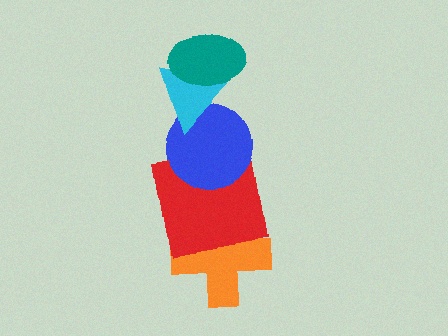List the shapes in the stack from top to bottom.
From top to bottom: the teal ellipse, the cyan triangle, the blue circle, the red square, the orange cross.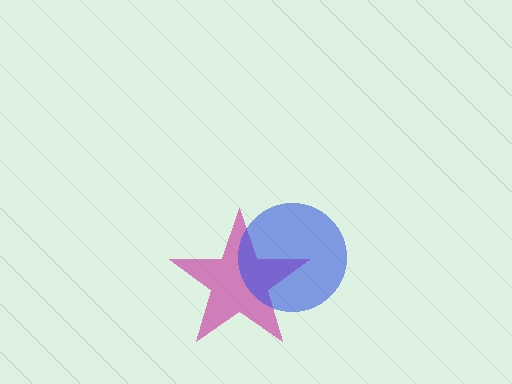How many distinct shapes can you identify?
There are 2 distinct shapes: a magenta star, a blue circle.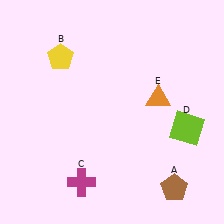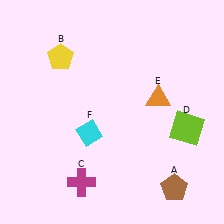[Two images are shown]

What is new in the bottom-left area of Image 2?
A cyan diamond (F) was added in the bottom-left area of Image 2.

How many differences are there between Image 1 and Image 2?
There is 1 difference between the two images.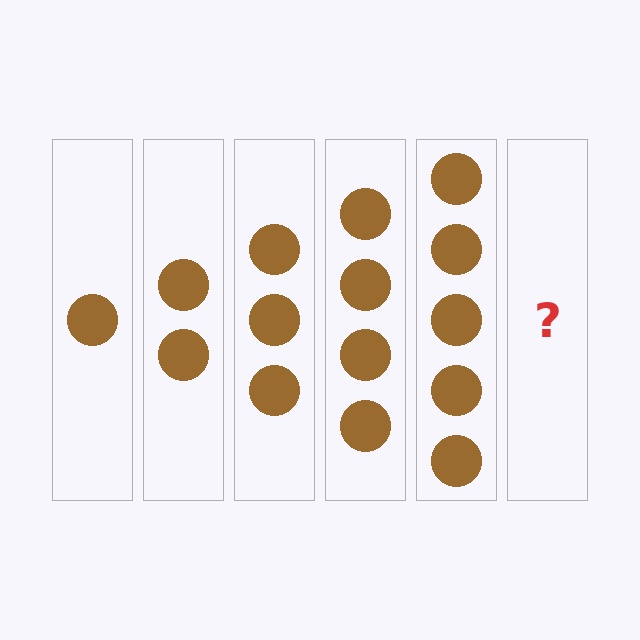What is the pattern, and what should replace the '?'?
The pattern is that each step adds one more circle. The '?' should be 6 circles.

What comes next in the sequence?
The next element should be 6 circles.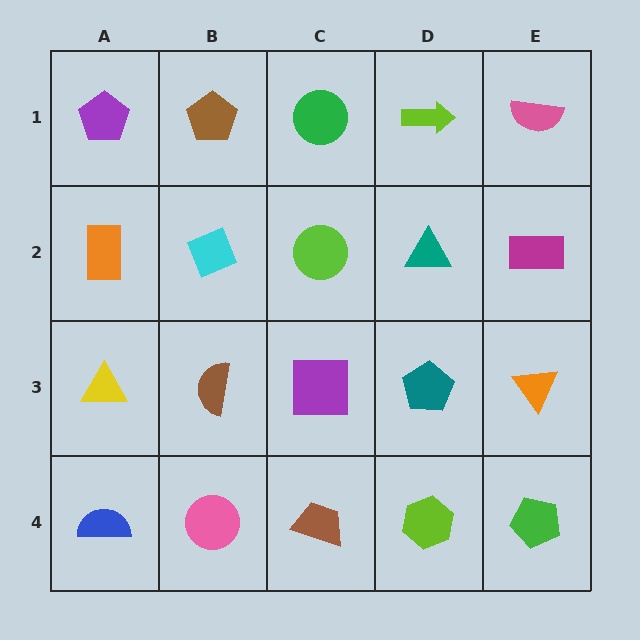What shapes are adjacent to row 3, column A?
An orange rectangle (row 2, column A), a blue semicircle (row 4, column A), a brown semicircle (row 3, column B).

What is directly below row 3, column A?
A blue semicircle.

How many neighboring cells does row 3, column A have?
3.